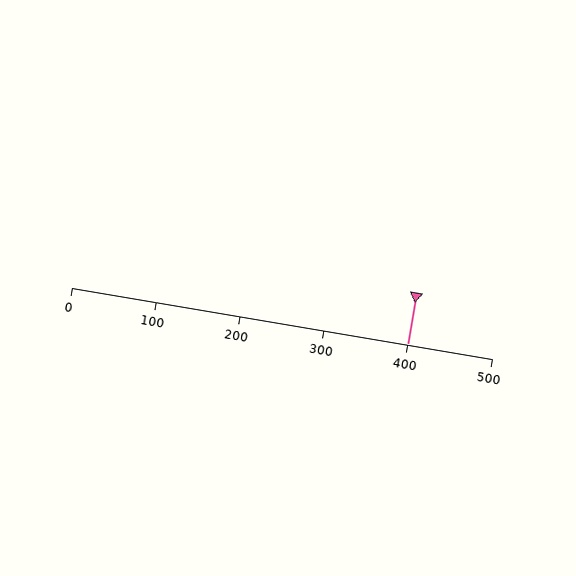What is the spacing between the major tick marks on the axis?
The major ticks are spaced 100 apart.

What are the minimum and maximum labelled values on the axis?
The axis runs from 0 to 500.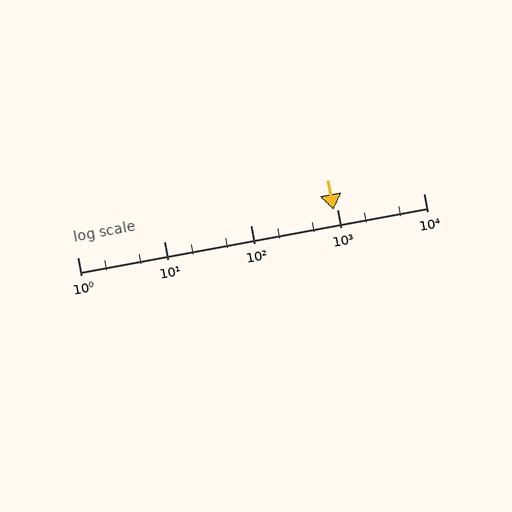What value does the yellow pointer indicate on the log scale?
The pointer indicates approximately 920.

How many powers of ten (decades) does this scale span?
The scale spans 4 decades, from 1 to 10000.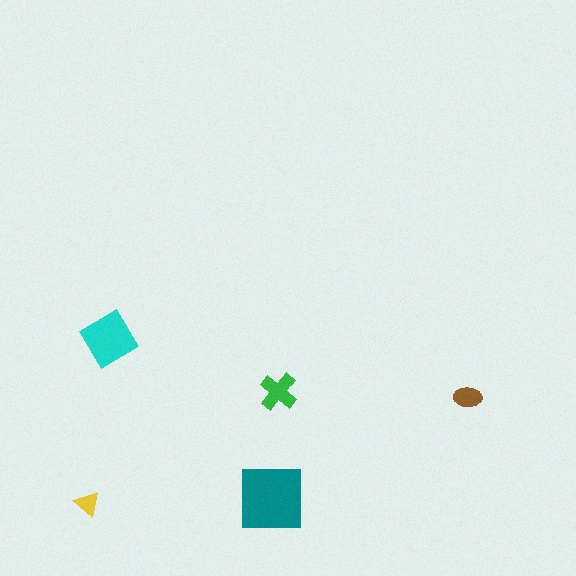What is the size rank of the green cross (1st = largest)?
3rd.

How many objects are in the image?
There are 5 objects in the image.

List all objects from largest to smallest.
The teal square, the cyan diamond, the green cross, the brown ellipse, the yellow triangle.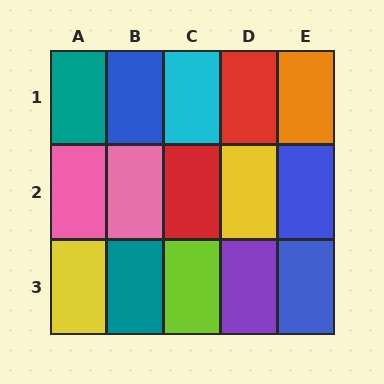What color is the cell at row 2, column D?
Yellow.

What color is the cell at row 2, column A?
Pink.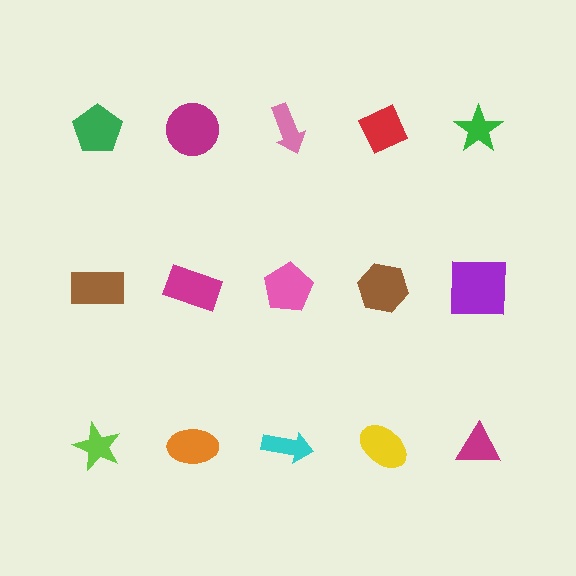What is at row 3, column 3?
A cyan arrow.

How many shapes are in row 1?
5 shapes.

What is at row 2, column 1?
A brown rectangle.